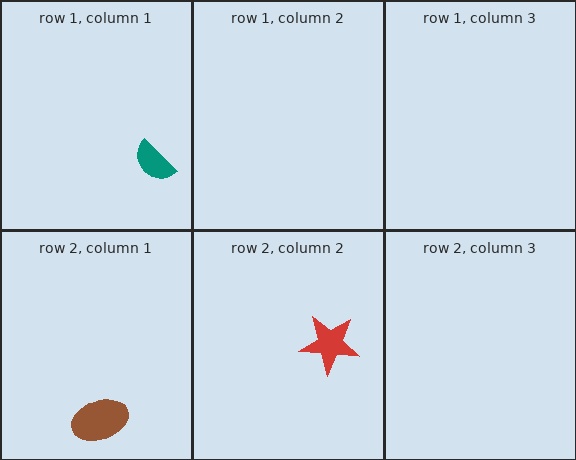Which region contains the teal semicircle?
The row 1, column 1 region.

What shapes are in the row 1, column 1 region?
The teal semicircle.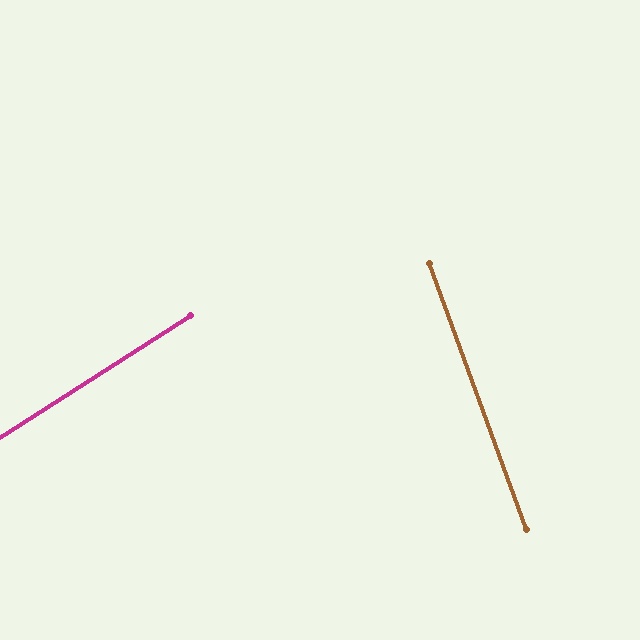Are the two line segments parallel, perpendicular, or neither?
Neither parallel nor perpendicular — they differ by about 78°.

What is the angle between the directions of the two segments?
Approximately 78 degrees.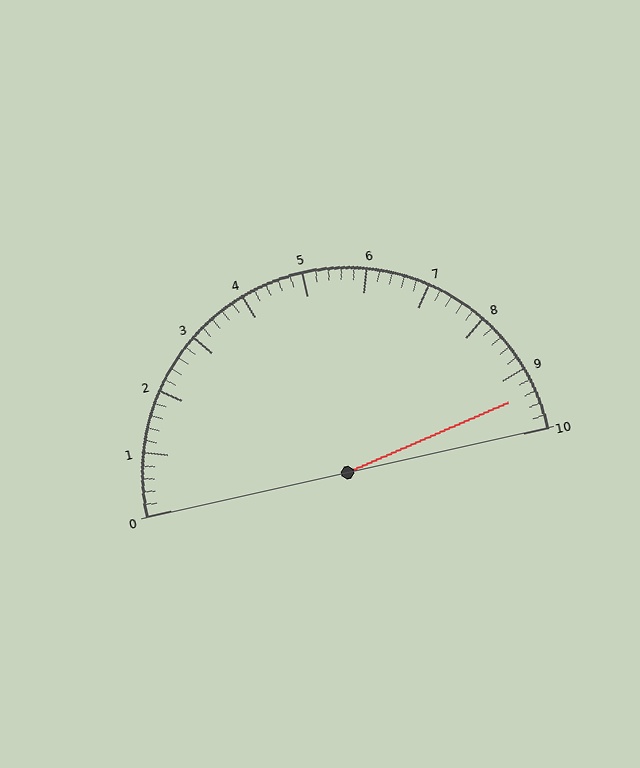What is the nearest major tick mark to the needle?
The nearest major tick mark is 9.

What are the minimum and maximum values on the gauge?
The gauge ranges from 0 to 10.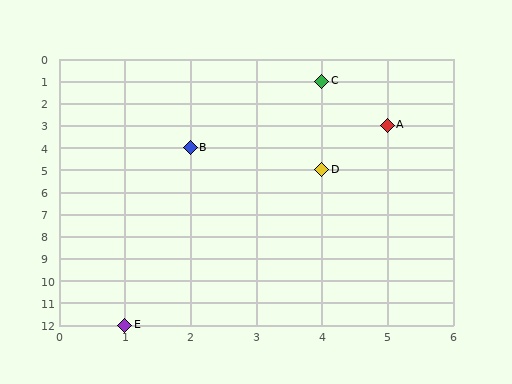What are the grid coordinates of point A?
Point A is at grid coordinates (5, 3).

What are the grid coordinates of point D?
Point D is at grid coordinates (4, 5).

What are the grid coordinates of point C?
Point C is at grid coordinates (4, 1).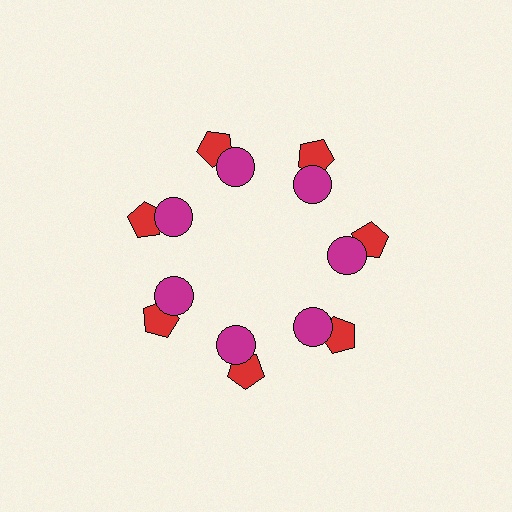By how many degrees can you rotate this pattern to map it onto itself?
The pattern maps onto itself every 51 degrees of rotation.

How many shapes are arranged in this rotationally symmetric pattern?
There are 14 shapes, arranged in 7 groups of 2.